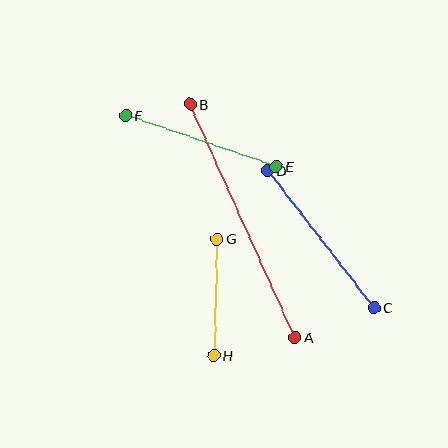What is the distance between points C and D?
The distance is approximately 173 pixels.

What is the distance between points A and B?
The distance is approximately 256 pixels.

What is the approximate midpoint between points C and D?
The midpoint is at approximately (321, 239) pixels.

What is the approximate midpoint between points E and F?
The midpoint is at approximately (201, 141) pixels.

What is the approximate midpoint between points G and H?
The midpoint is at approximately (216, 297) pixels.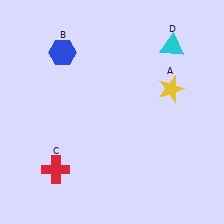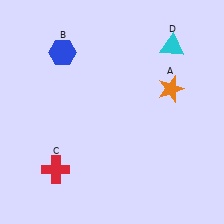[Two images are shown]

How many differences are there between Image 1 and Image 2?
There is 1 difference between the two images.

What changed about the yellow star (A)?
In Image 1, A is yellow. In Image 2, it changed to orange.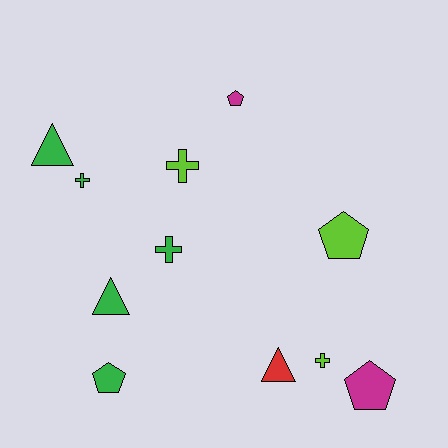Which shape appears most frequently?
Pentagon, with 4 objects.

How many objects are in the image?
There are 11 objects.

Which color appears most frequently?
Green, with 5 objects.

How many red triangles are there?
There is 1 red triangle.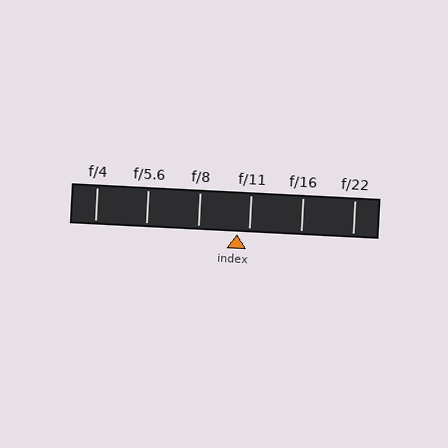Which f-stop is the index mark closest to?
The index mark is closest to f/11.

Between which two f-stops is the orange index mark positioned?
The index mark is between f/8 and f/11.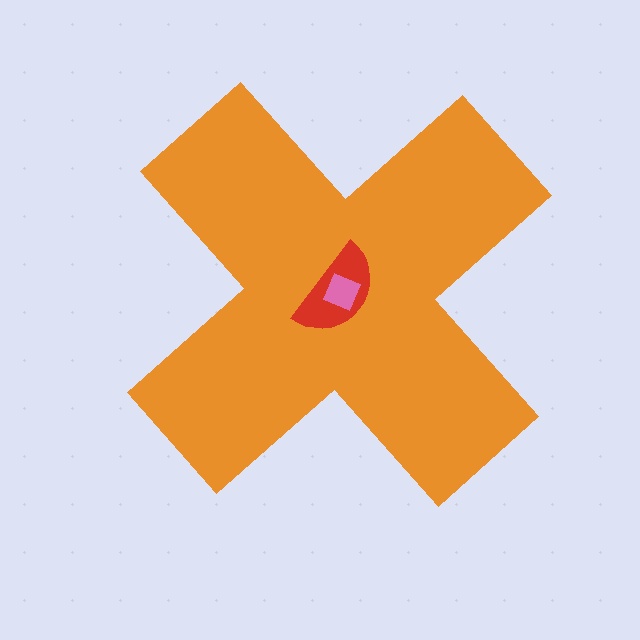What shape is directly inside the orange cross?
The red semicircle.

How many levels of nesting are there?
3.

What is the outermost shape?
The orange cross.